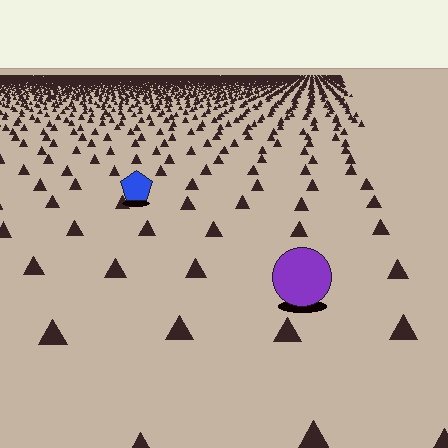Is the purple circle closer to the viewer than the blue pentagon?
Yes. The purple circle is closer — you can tell from the texture gradient: the ground texture is coarser near it.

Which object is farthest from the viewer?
The blue pentagon is farthest from the viewer. It appears smaller and the ground texture around it is denser.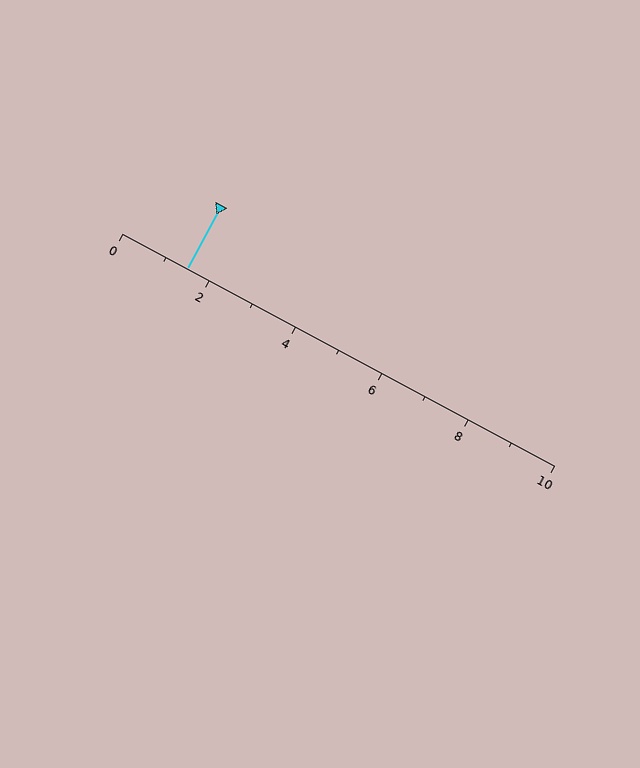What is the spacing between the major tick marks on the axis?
The major ticks are spaced 2 apart.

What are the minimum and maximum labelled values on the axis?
The axis runs from 0 to 10.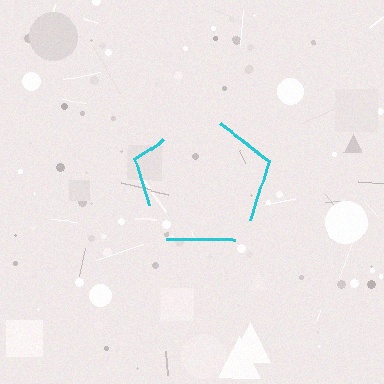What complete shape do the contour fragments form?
The contour fragments form a pentagon.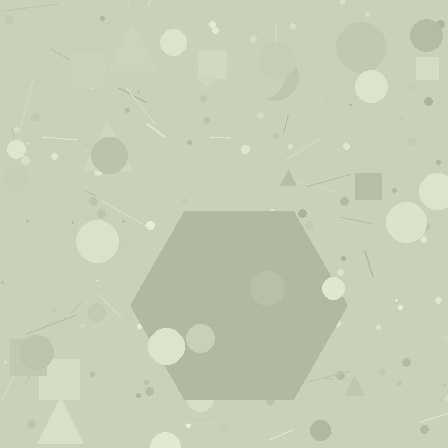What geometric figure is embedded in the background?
A hexagon is embedded in the background.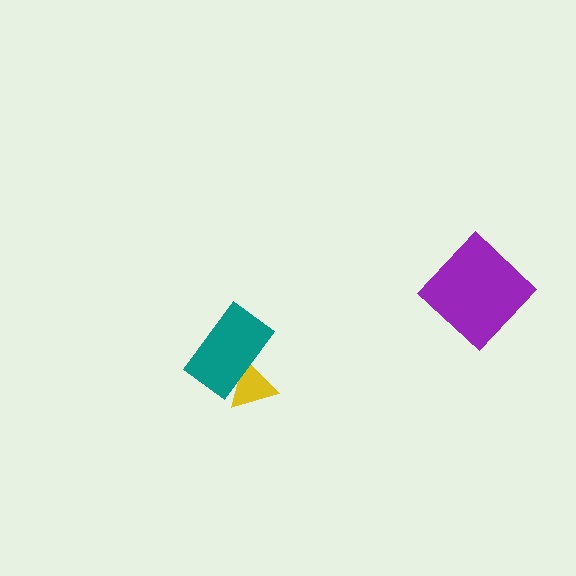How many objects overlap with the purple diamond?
0 objects overlap with the purple diamond.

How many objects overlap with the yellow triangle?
1 object overlaps with the yellow triangle.